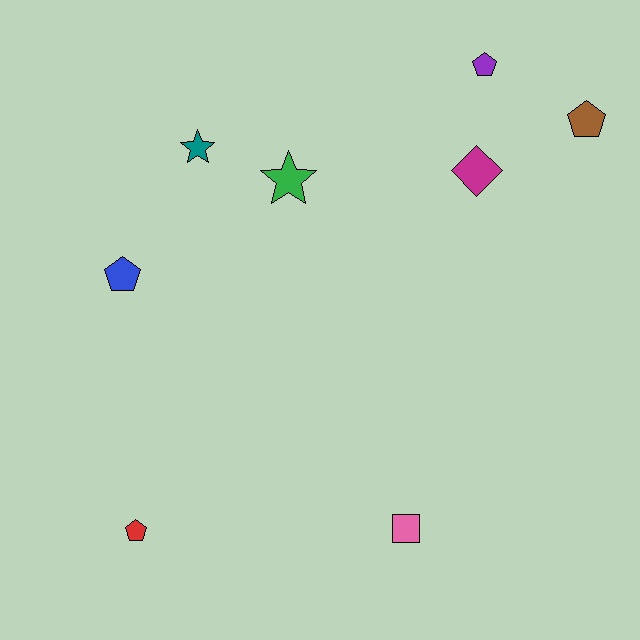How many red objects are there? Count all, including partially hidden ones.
There is 1 red object.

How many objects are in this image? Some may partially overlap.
There are 8 objects.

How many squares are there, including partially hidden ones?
There is 1 square.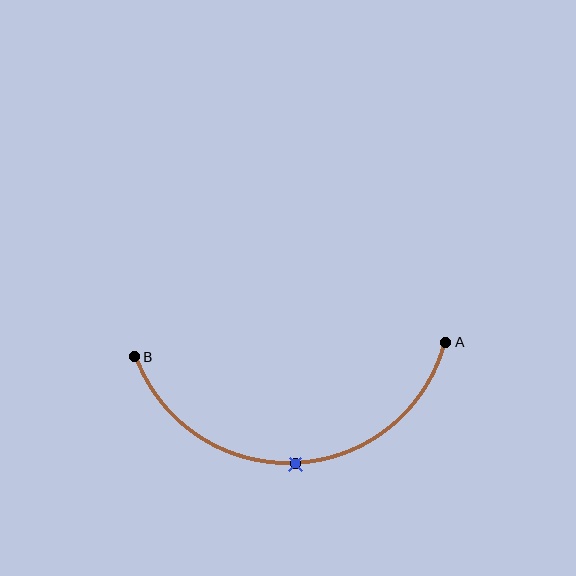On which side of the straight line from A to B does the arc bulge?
The arc bulges below the straight line connecting A and B.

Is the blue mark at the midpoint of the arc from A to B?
Yes. The blue mark lies on the arc at equal arc-length from both A and B — it is the arc midpoint.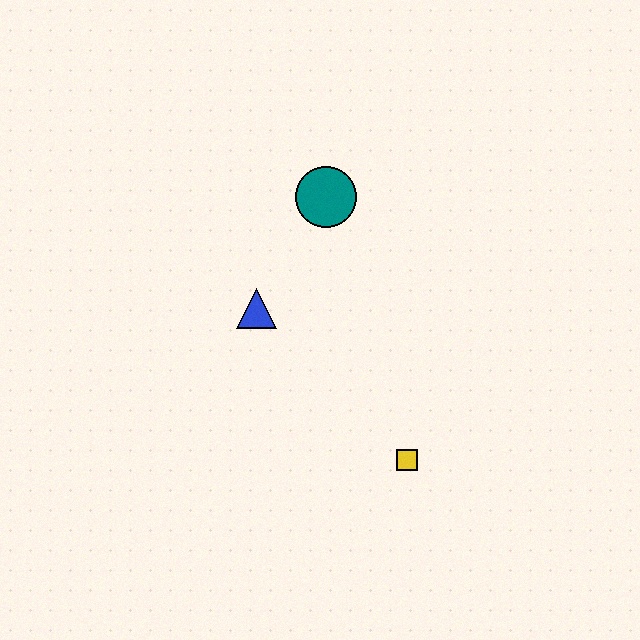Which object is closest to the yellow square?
The blue triangle is closest to the yellow square.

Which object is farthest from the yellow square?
The teal circle is farthest from the yellow square.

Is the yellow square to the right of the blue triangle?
Yes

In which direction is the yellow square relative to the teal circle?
The yellow square is below the teal circle.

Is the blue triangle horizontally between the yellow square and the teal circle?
No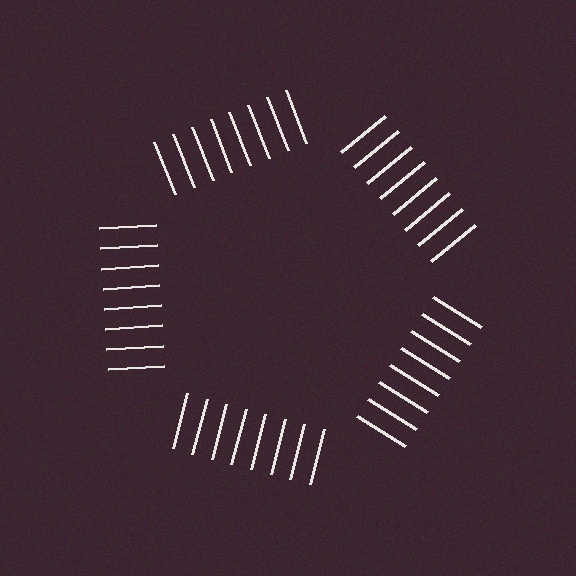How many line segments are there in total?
40 — 8 along each of the 5 edges.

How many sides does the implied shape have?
5 sides — the line-ends trace a pentagon.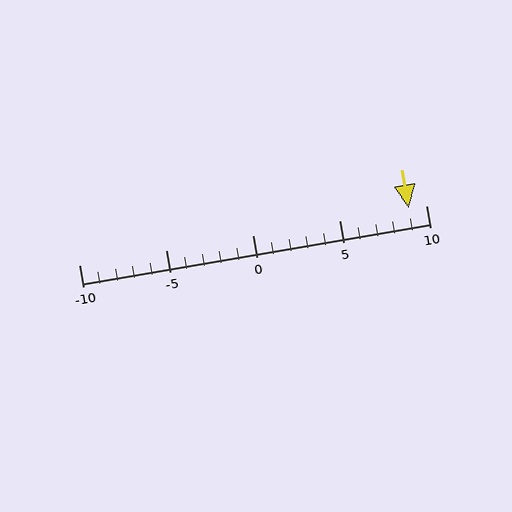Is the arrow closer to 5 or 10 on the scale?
The arrow is closer to 10.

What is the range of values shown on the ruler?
The ruler shows values from -10 to 10.